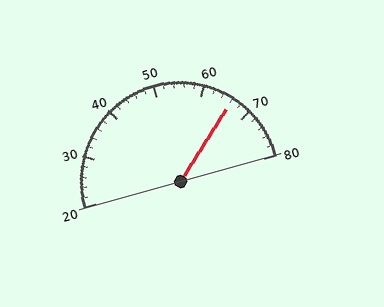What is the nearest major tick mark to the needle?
The nearest major tick mark is 70.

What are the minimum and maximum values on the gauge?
The gauge ranges from 20 to 80.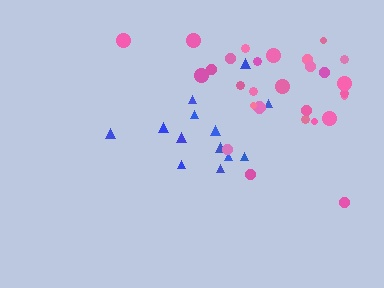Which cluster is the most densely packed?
Blue.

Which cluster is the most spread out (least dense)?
Pink.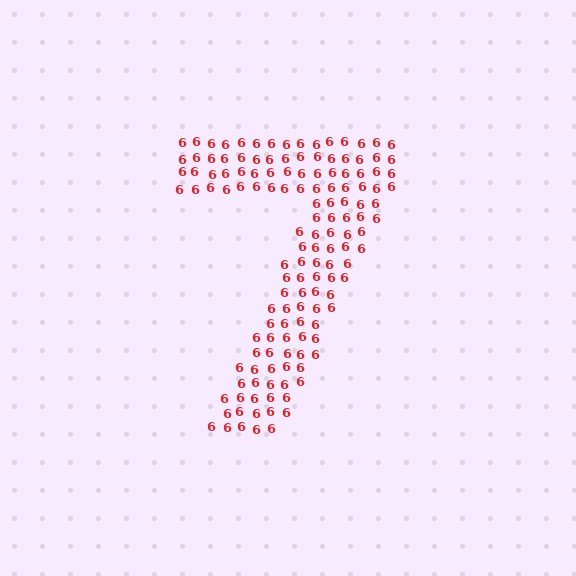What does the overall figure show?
The overall figure shows the digit 7.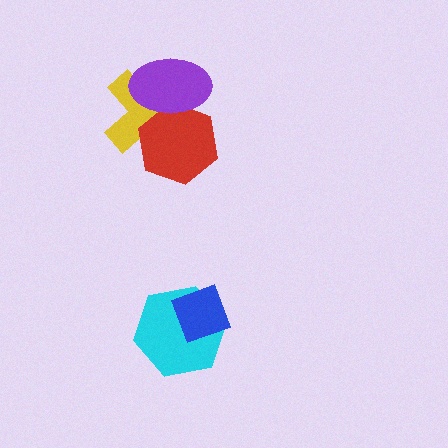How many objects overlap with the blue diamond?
1 object overlaps with the blue diamond.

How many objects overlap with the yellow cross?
2 objects overlap with the yellow cross.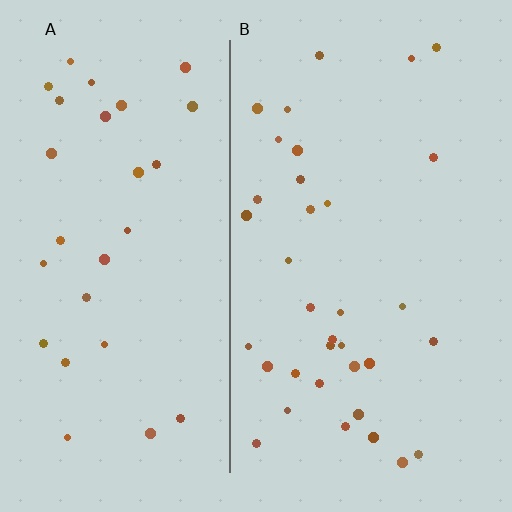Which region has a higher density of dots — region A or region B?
B (the right).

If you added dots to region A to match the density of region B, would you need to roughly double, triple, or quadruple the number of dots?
Approximately double.